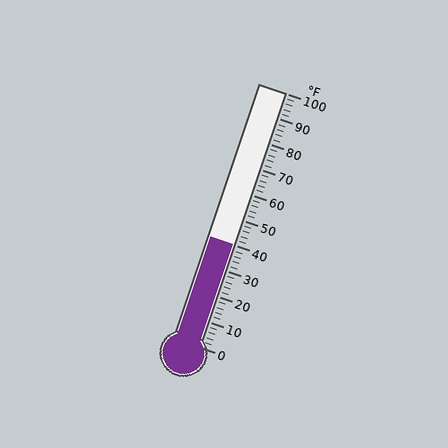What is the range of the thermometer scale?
The thermometer scale ranges from 0°F to 100°F.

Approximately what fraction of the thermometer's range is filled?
The thermometer is filled to approximately 40% of its range.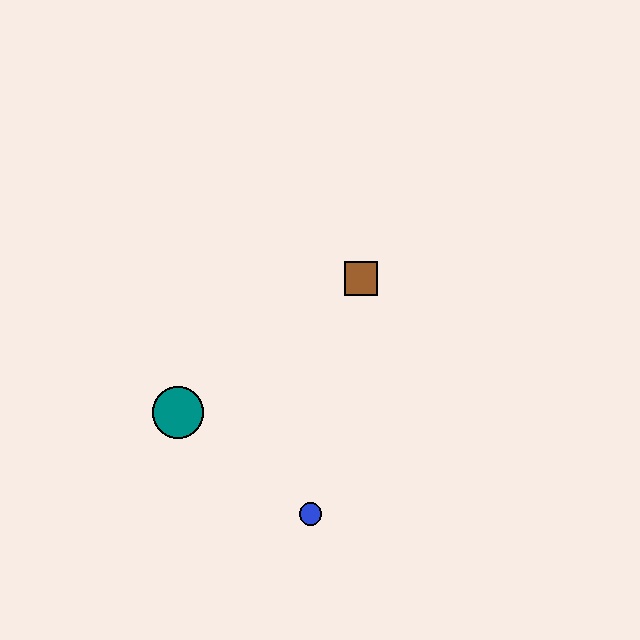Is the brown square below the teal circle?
No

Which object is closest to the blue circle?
The teal circle is closest to the blue circle.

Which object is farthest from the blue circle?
The brown square is farthest from the blue circle.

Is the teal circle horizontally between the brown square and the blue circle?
No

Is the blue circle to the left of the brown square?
Yes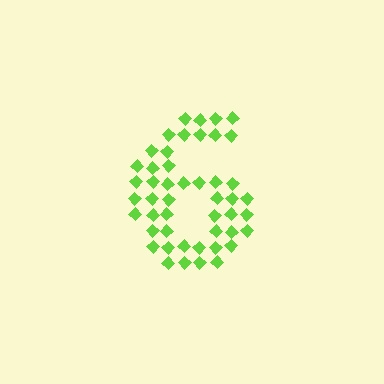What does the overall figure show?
The overall figure shows the digit 6.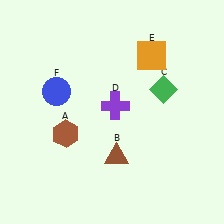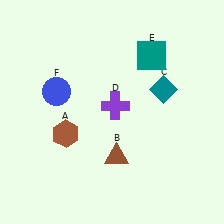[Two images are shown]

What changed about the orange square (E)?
In Image 1, E is orange. In Image 2, it changed to teal.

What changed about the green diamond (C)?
In Image 1, C is green. In Image 2, it changed to teal.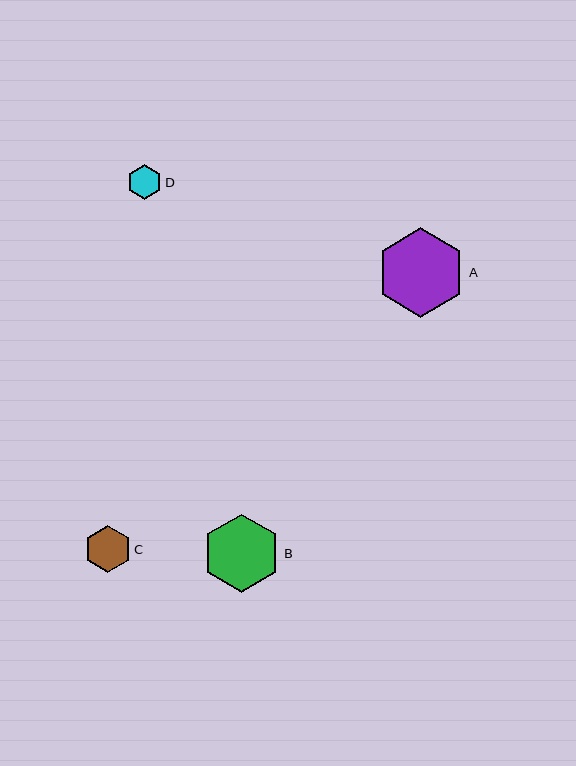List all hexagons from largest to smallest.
From largest to smallest: A, B, C, D.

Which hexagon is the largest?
Hexagon A is the largest with a size of approximately 90 pixels.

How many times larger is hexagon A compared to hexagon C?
Hexagon A is approximately 1.9 times the size of hexagon C.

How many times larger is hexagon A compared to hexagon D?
Hexagon A is approximately 2.6 times the size of hexagon D.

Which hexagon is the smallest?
Hexagon D is the smallest with a size of approximately 35 pixels.